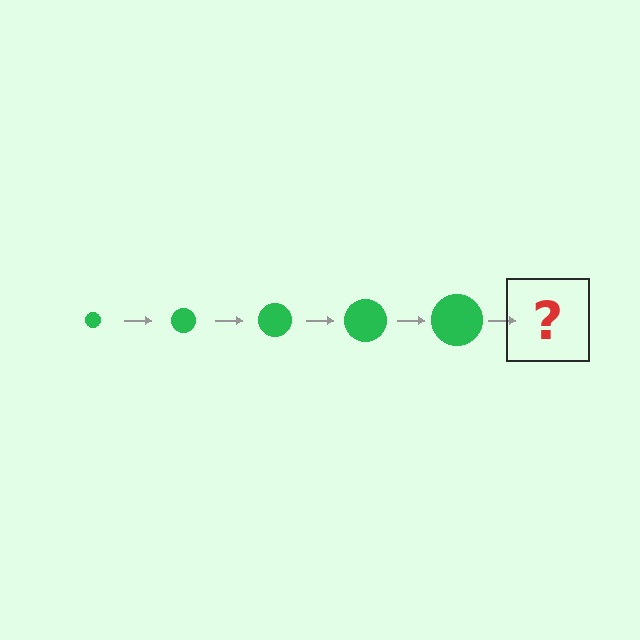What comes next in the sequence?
The next element should be a green circle, larger than the previous one.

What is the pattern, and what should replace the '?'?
The pattern is that the circle gets progressively larger each step. The '?' should be a green circle, larger than the previous one.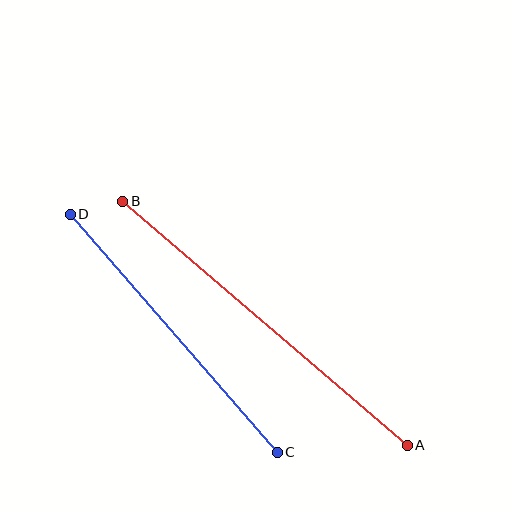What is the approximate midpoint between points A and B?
The midpoint is at approximately (265, 323) pixels.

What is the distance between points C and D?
The distance is approximately 315 pixels.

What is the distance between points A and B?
The distance is approximately 375 pixels.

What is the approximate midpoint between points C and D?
The midpoint is at approximately (174, 333) pixels.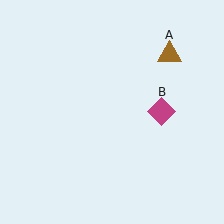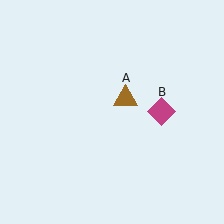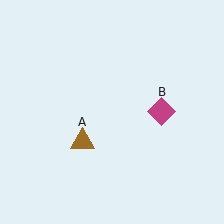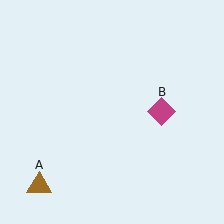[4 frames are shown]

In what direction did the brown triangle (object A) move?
The brown triangle (object A) moved down and to the left.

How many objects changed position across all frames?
1 object changed position: brown triangle (object A).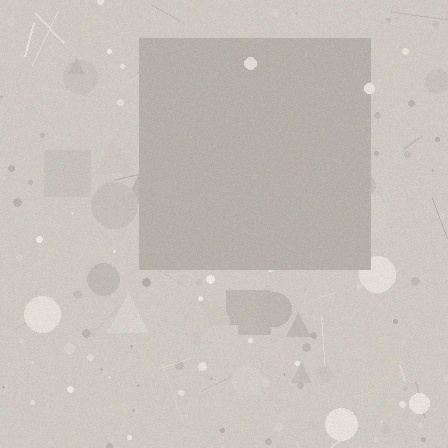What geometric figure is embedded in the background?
A square is embedded in the background.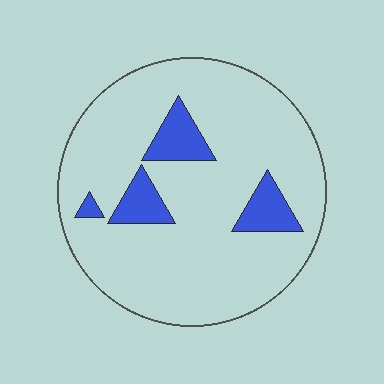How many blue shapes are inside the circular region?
4.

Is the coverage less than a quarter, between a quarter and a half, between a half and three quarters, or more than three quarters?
Less than a quarter.